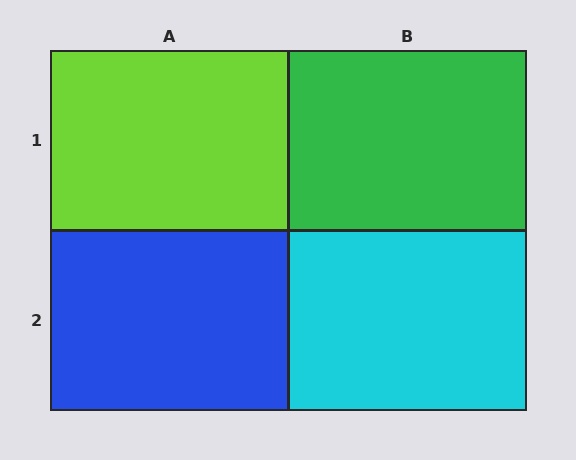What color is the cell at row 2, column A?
Blue.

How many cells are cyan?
1 cell is cyan.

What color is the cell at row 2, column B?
Cyan.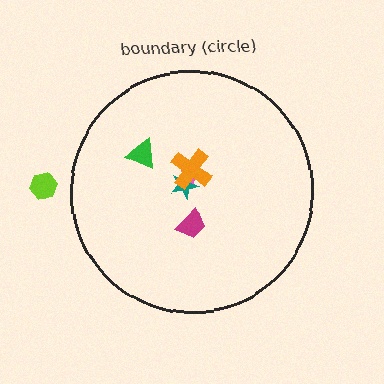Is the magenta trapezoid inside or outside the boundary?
Inside.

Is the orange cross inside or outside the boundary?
Inside.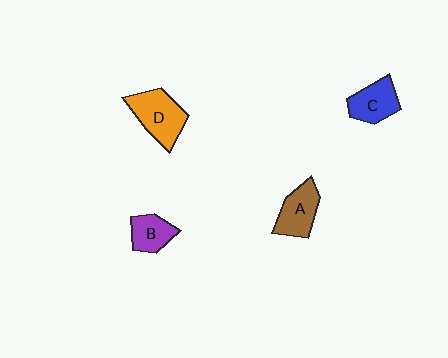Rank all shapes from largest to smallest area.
From largest to smallest: D (orange), A (brown), C (blue), B (purple).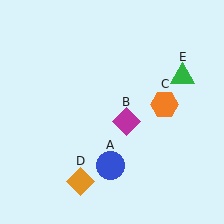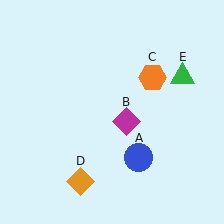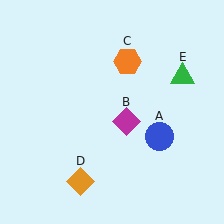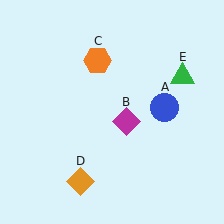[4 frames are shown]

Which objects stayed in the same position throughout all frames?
Magenta diamond (object B) and orange diamond (object D) and green triangle (object E) remained stationary.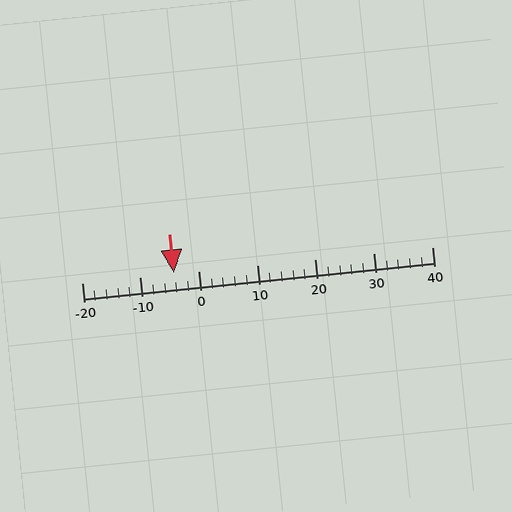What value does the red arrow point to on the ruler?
The red arrow points to approximately -4.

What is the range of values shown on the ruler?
The ruler shows values from -20 to 40.